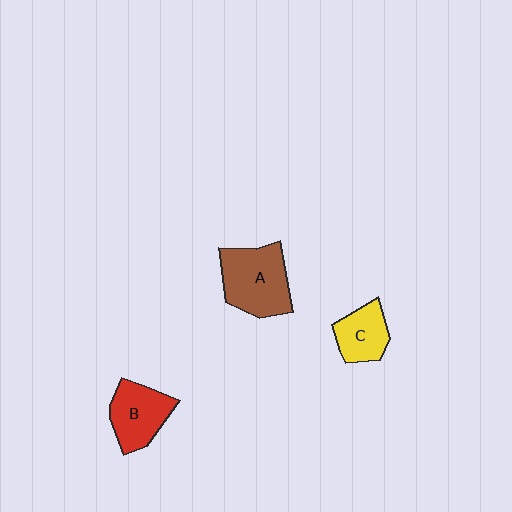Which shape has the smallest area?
Shape C (yellow).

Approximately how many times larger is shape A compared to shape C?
Approximately 1.6 times.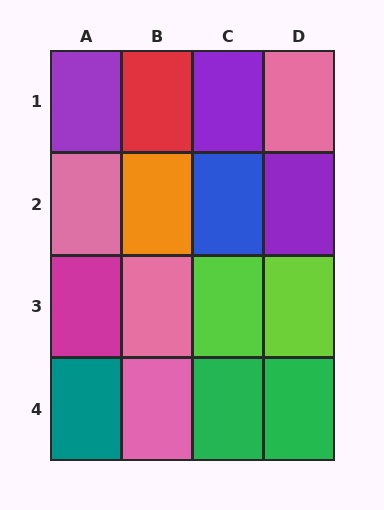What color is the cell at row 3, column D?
Lime.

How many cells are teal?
1 cell is teal.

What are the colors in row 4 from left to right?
Teal, pink, green, green.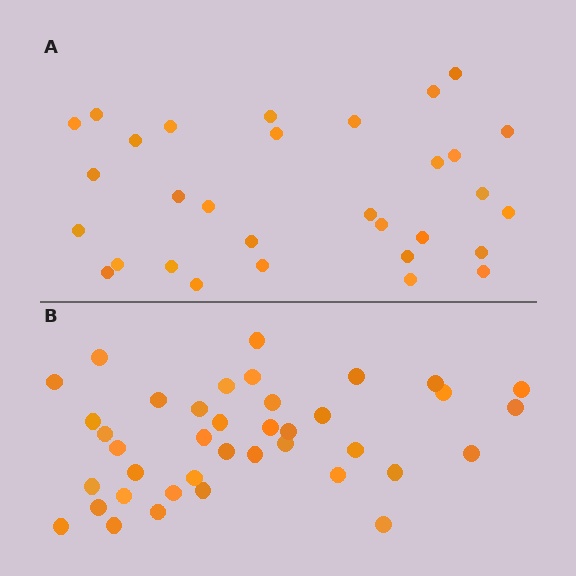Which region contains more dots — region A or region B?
Region B (the bottom region) has more dots.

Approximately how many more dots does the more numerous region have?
Region B has roughly 8 or so more dots than region A.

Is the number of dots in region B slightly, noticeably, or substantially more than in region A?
Region B has noticeably more, but not dramatically so. The ratio is roughly 1.3 to 1.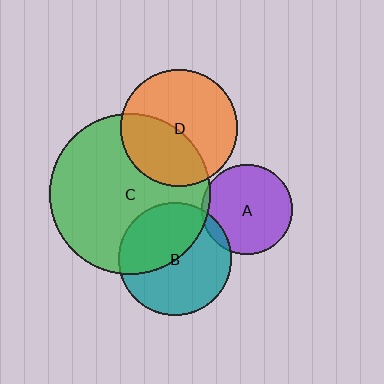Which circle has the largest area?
Circle C (green).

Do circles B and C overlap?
Yes.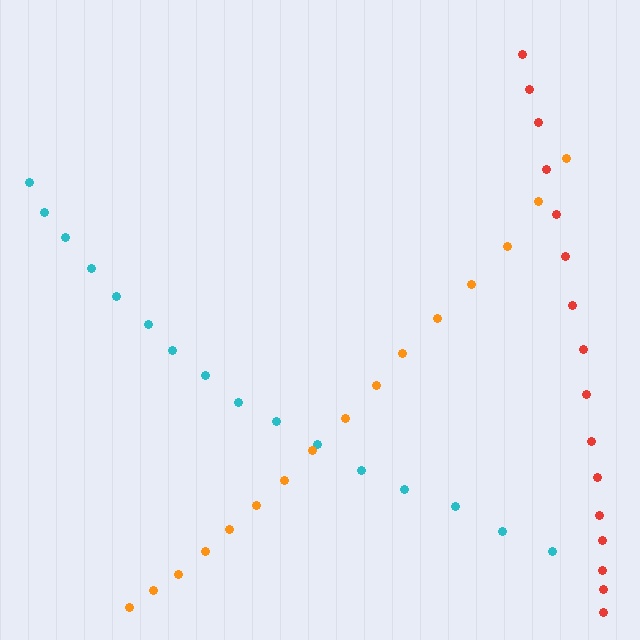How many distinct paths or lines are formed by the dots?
There are 3 distinct paths.